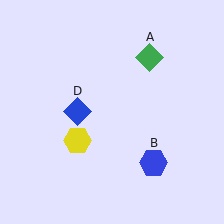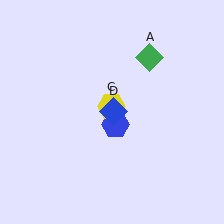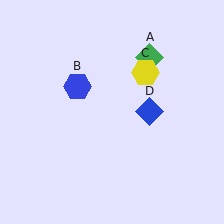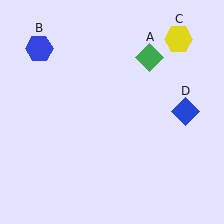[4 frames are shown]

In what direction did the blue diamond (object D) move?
The blue diamond (object D) moved right.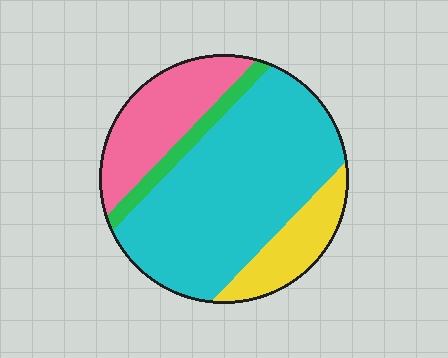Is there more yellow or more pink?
Pink.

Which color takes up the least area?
Green, at roughly 5%.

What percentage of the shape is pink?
Pink takes up between a sixth and a third of the shape.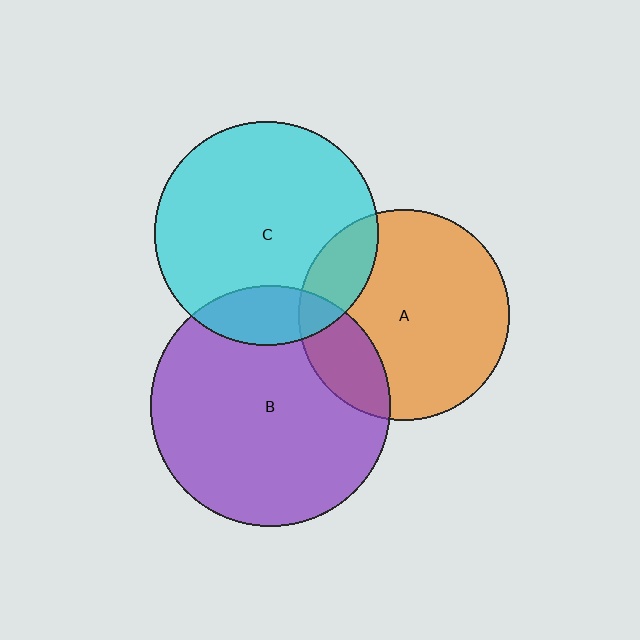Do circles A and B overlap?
Yes.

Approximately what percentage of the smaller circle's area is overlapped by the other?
Approximately 20%.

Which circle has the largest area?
Circle B (purple).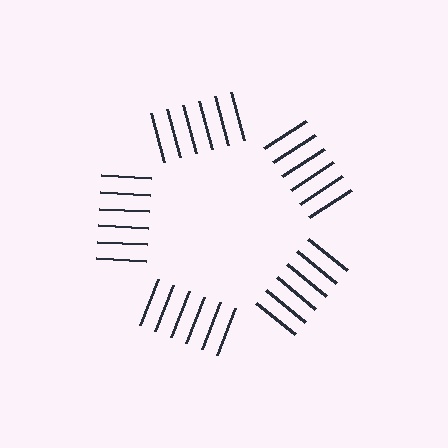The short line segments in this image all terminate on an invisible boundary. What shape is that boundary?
An illusory pentagon — the line segments terminate on its edges but no continuous stroke is drawn.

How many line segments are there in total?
30 — 6 along each of the 5 edges.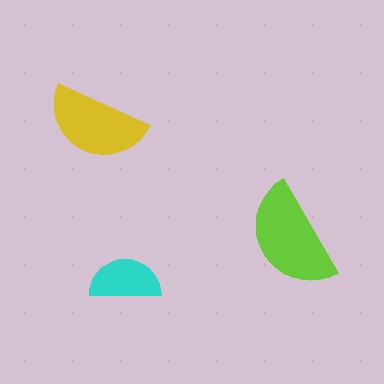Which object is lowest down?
The cyan semicircle is bottommost.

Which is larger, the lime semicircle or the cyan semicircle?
The lime one.